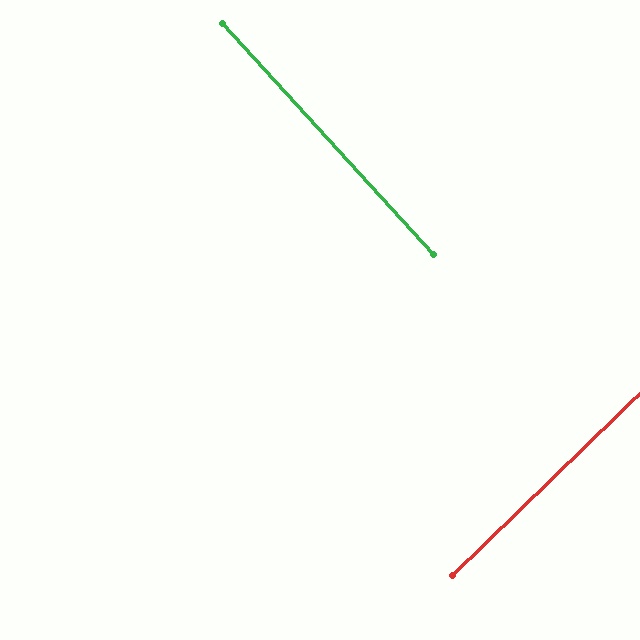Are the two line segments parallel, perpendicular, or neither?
Perpendicular — they meet at approximately 88°.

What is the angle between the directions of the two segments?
Approximately 88 degrees.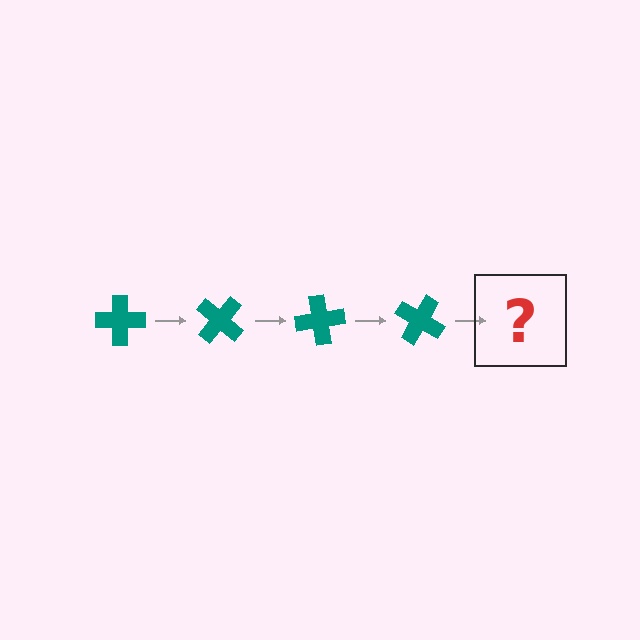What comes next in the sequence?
The next element should be a teal cross rotated 160 degrees.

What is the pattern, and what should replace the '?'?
The pattern is that the cross rotates 40 degrees each step. The '?' should be a teal cross rotated 160 degrees.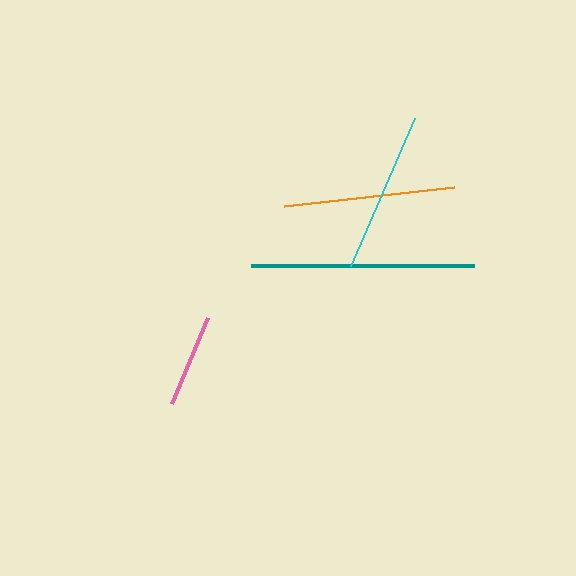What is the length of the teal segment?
The teal segment is approximately 223 pixels long.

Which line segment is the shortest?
The pink line is the shortest at approximately 92 pixels.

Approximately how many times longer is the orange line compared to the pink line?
The orange line is approximately 1.8 times the length of the pink line.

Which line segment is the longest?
The teal line is the longest at approximately 223 pixels.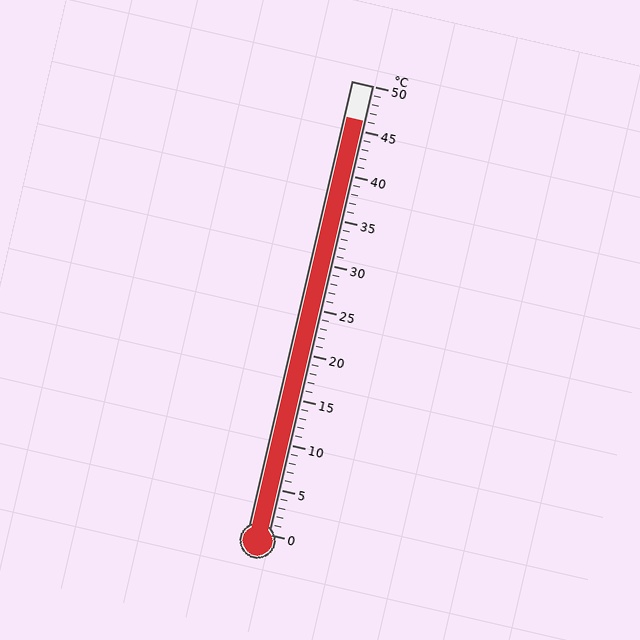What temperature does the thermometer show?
The thermometer shows approximately 46°C.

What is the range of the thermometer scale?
The thermometer scale ranges from 0°C to 50°C.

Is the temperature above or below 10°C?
The temperature is above 10°C.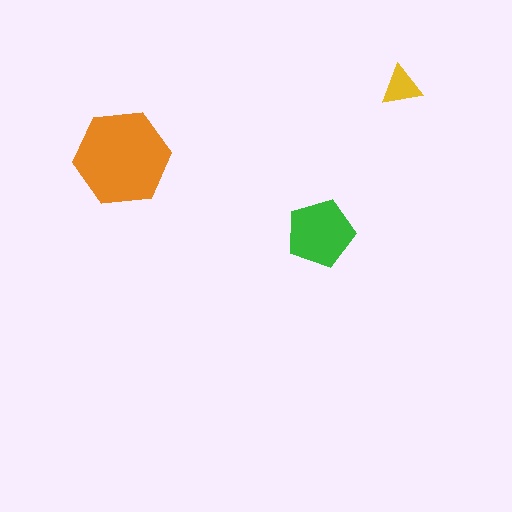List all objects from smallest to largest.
The yellow triangle, the green pentagon, the orange hexagon.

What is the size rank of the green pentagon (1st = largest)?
2nd.